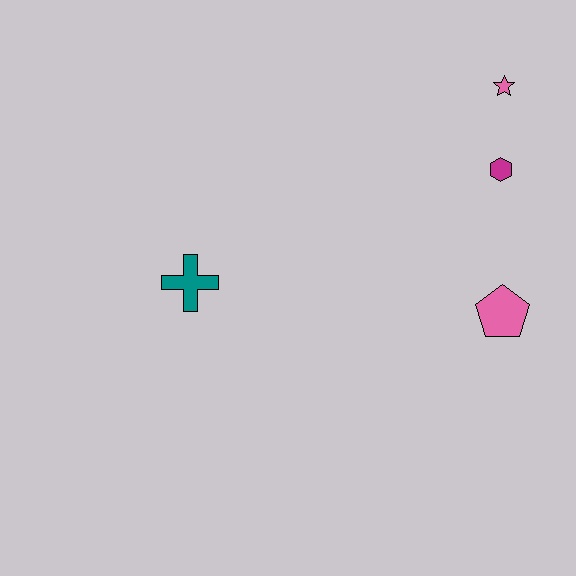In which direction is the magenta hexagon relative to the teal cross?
The magenta hexagon is to the right of the teal cross.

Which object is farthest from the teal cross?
The pink star is farthest from the teal cross.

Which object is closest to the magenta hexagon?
The pink star is closest to the magenta hexagon.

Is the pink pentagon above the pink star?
No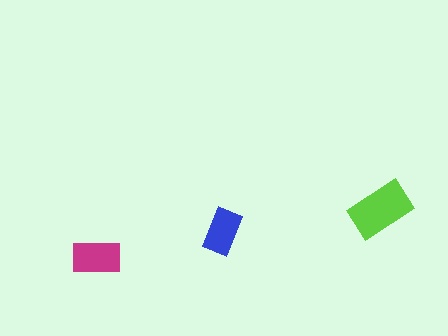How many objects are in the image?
There are 3 objects in the image.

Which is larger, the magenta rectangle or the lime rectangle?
The lime one.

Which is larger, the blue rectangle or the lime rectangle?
The lime one.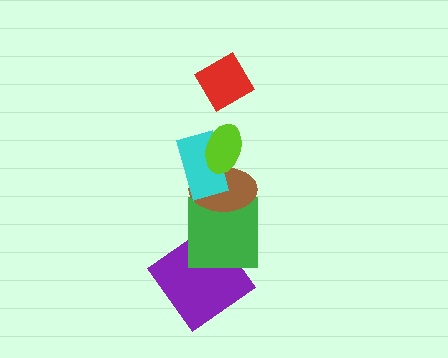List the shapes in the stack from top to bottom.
From top to bottom: the red diamond, the lime ellipse, the cyan rectangle, the brown ellipse, the green square, the purple diamond.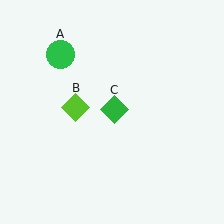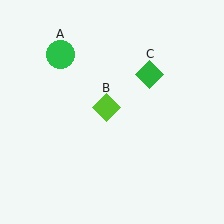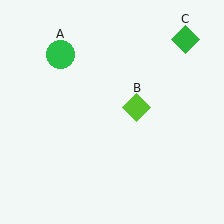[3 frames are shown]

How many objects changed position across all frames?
2 objects changed position: lime diamond (object B), green diamond (object C).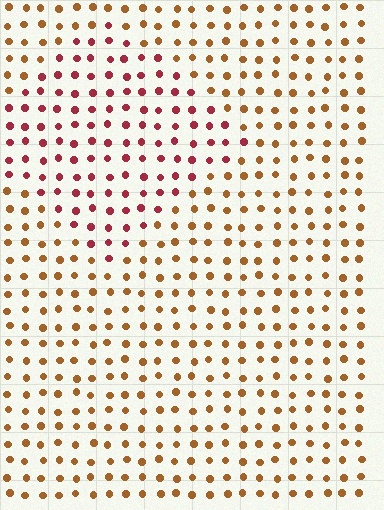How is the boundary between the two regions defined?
The boundary is defined purely by a slight shift in hue (about 41 degrees). Spacing, size, and orientation are identical on both sides.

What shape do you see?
I see a diamond.